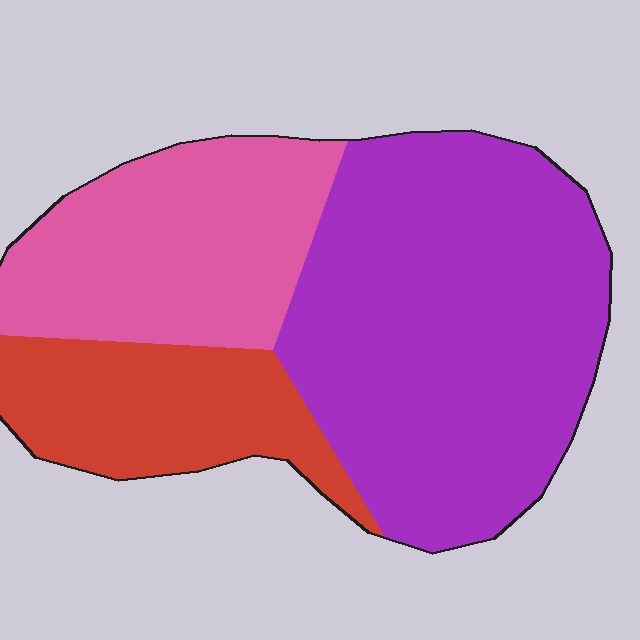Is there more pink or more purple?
Purple.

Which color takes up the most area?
Purple, at roughly 55%.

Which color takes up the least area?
Red, at roughly 20%.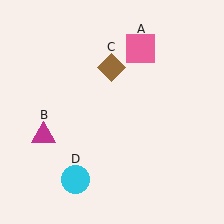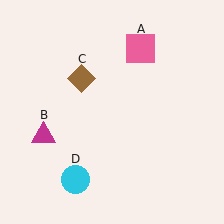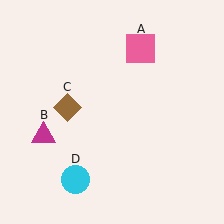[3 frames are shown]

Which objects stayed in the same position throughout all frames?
Pink square (object A) and magenta triangle (object B) and cyan circle (object D) remained stationary.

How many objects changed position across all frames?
1 object changed position: brown diamond (object C).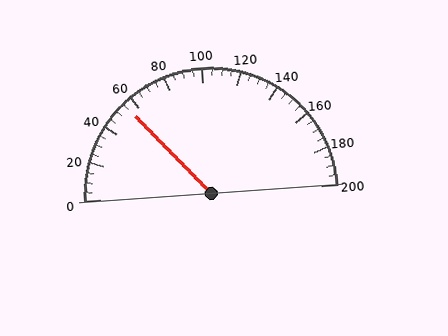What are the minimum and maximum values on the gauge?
The gauge ranges from 0 to 200.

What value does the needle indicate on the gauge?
The needle indicates approximately 55.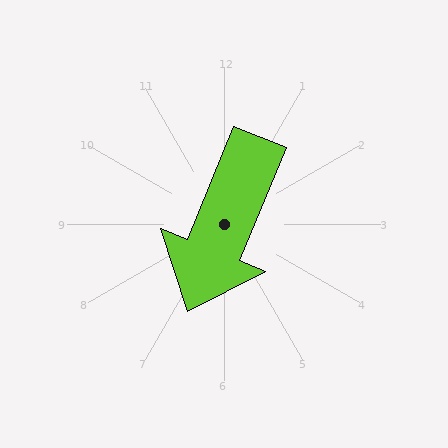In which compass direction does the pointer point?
South.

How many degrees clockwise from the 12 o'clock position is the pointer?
Approximately 202 degrees.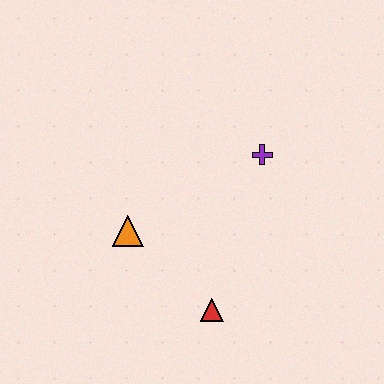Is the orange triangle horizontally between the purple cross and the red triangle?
No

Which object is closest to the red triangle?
The orange triangle is closest to the red triangle.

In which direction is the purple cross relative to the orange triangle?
The purple cross is to the right of the orange triangle.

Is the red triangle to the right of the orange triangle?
Yes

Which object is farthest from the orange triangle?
The purple cross is farthest from the orange triangle.